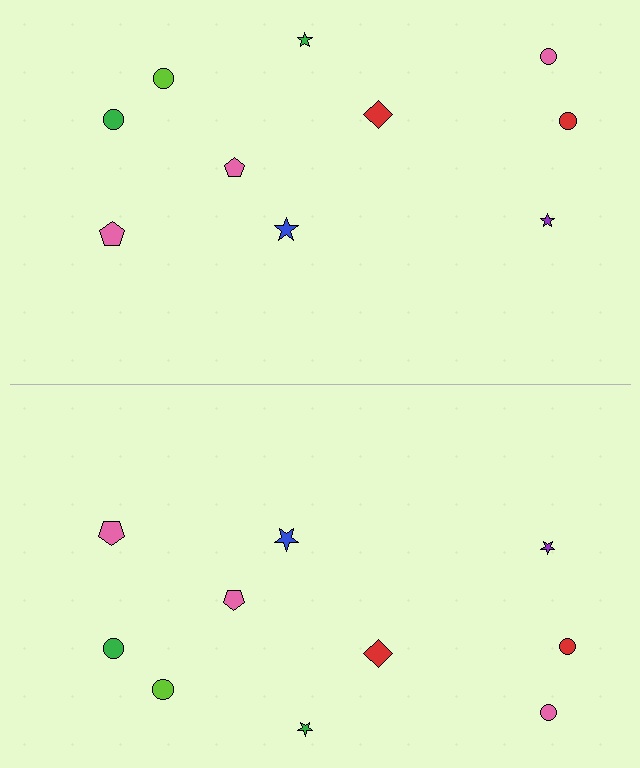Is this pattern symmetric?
Yes, this pattern has bilateral (reflection) symmetry.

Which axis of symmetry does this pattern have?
The pattern has a horizontal axis of symmetry running through the center of the image.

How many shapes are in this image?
There are 20 shapes in this image.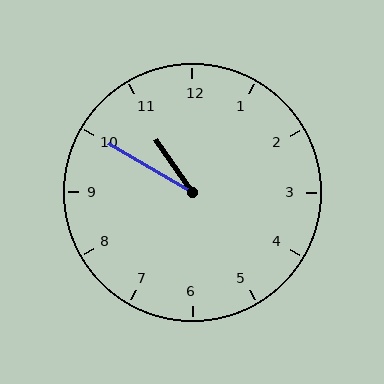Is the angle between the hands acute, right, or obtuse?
It is acute.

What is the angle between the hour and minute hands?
Approximately 25 degrees.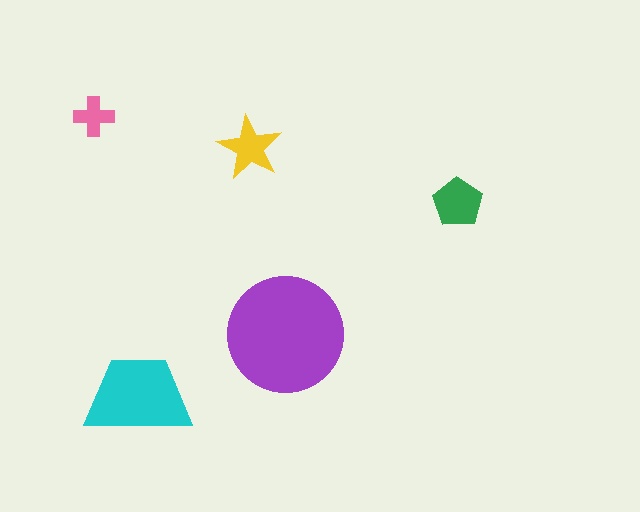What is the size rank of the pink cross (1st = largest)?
5th.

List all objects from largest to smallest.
The purple circle, the cyan trapezoid, the green pentagon, the yellow star, the pink cross.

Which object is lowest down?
The cyan trapezoid is bottommost.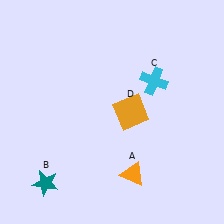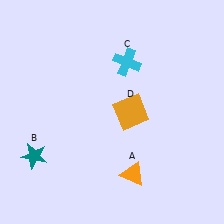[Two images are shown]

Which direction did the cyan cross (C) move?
The cyan cross (C) moved left.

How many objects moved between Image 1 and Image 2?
2 objects moved between the two images.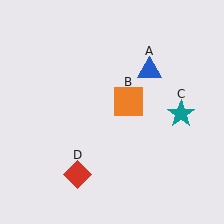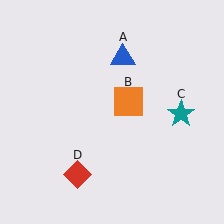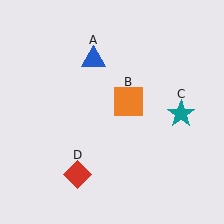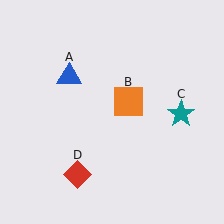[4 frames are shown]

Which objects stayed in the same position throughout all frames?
Orange square (object B) and teal star (object C) and red diamond (object D) remained stationary.